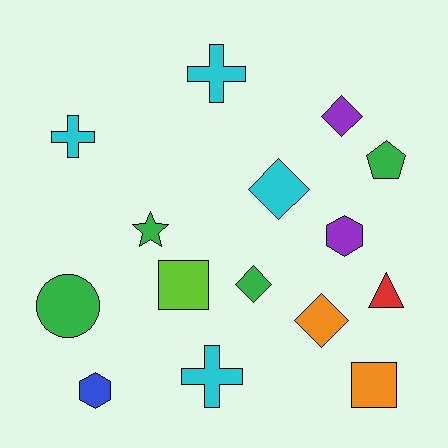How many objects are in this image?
There are 15 objects.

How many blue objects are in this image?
There is 1 blue object.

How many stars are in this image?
There is 1 star.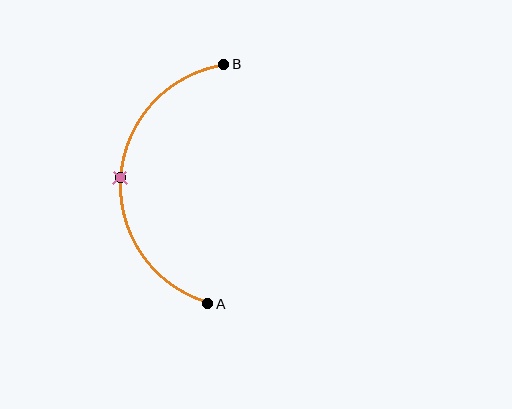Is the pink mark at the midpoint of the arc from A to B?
Yes. The pink mark lies on the arc at equal arc-length from both A and B — it is the arc midpoint.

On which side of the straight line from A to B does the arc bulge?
The arc bulges to the left of the straight line connecting A and B.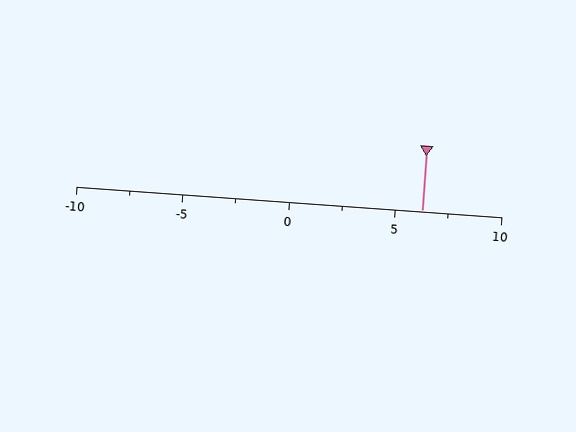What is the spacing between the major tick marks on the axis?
The major ticks are spaced 5 apart.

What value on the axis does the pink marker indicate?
The marker indicates approximately 6.2.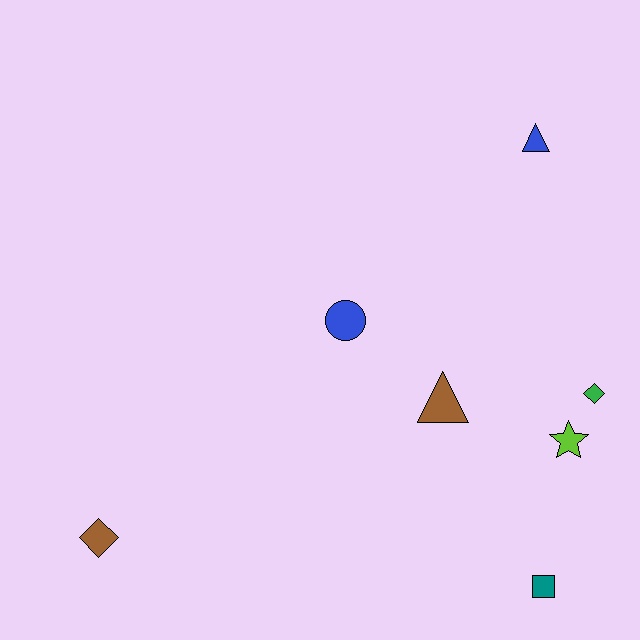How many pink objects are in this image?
There are no pink objects.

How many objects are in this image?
There are 7 objects.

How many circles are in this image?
There is 1 circle.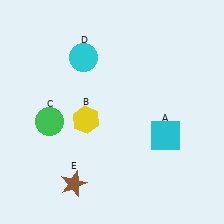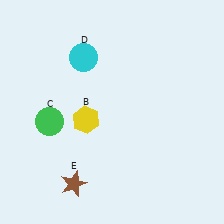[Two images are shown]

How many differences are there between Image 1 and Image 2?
There is 1 difference between the two images.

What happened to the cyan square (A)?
The cyan square (A) was removed in Image 2. It was in the bottom-right area of Image 1.